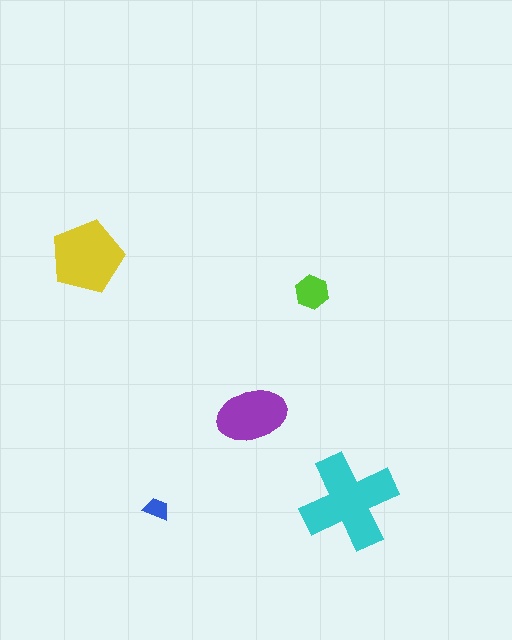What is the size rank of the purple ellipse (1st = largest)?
3rd.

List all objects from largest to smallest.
The cyan cross, the yellow pentagon, the purple ellipse, the lime hexagon, the blue trapezoid.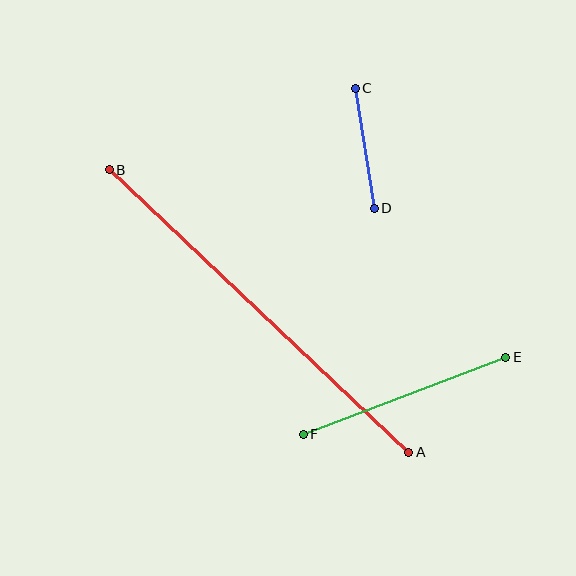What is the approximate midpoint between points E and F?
The midpoint is at approximately (404, 396) pixels.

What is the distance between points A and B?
The distance is approximately 412 pixels.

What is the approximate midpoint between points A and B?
The midpoint is at approximately (259, 311) pixels.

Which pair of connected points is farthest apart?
Points A and B are farthest apart.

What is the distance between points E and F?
The distance is approximately 216 pixels.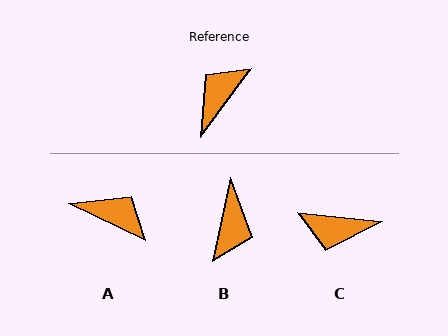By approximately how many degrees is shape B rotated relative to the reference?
Approximately 155 degrees clockwise.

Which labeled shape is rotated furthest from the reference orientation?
B, about 155 degrees away.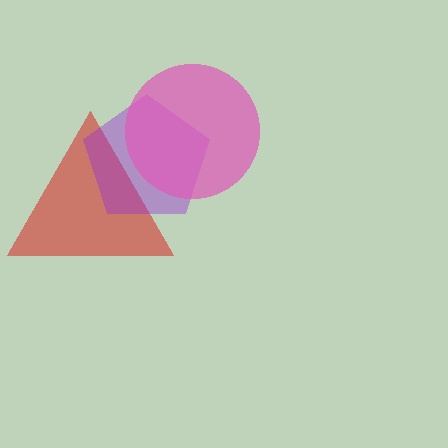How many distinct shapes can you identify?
There are 3 distinct shapes: a red triangle, a purple pentagon, a pink circle.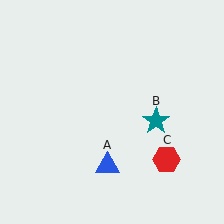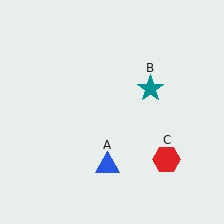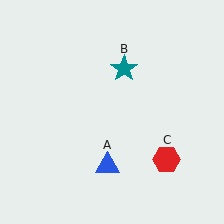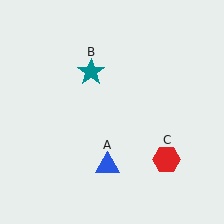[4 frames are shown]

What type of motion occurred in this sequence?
The teal star (object B) rotated counterclockwise around the center of the scene.